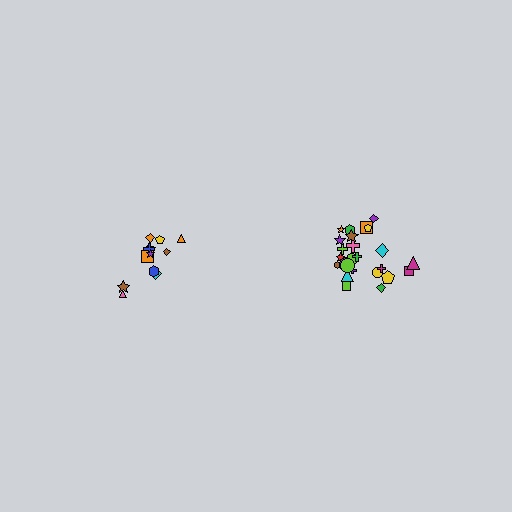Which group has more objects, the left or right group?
The right group.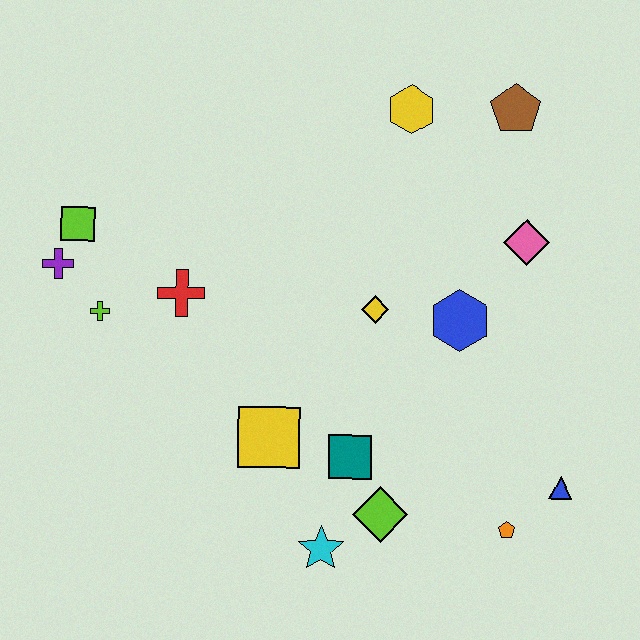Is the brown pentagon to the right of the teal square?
Yes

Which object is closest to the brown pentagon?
The yellow hexagon is closest to the brown pentagon.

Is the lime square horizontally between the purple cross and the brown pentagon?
Yes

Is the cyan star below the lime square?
Yes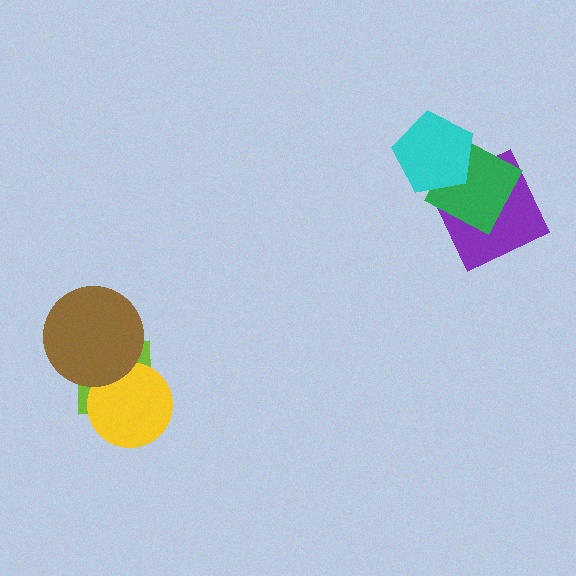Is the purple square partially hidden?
Yes, it is partially covered by another shape.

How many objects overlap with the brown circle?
2 objects overlap with the brown circle.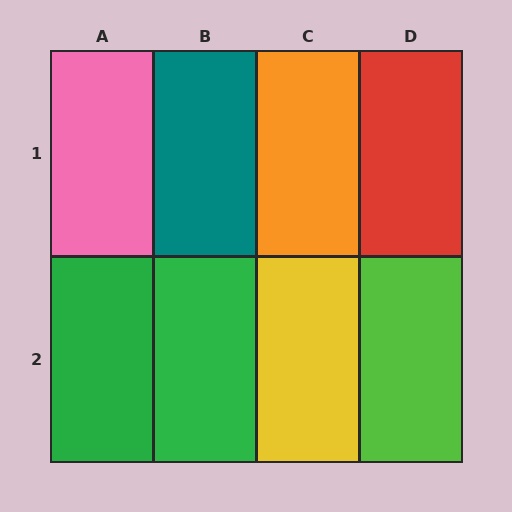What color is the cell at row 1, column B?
Teal.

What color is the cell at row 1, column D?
Red.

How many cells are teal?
1 cell is teal.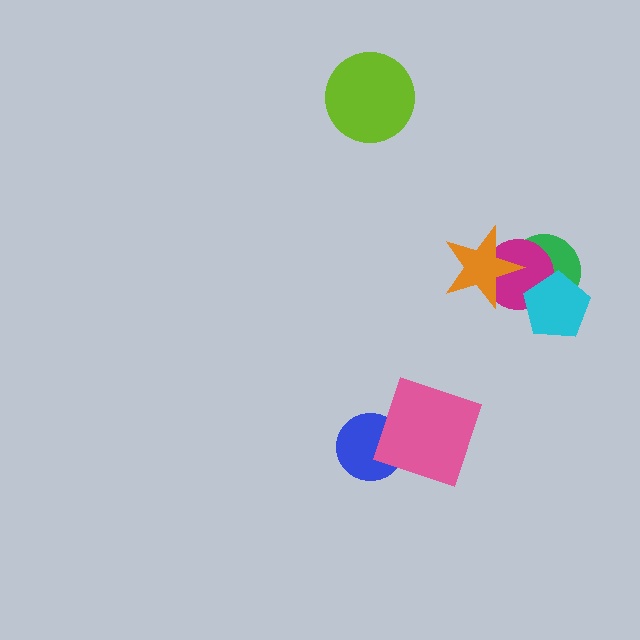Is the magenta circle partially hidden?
Yes, it is partially covered by another shape.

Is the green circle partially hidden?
Yes, it is partially covered by another shape.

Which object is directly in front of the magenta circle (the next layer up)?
The cyan pentagon is directly in front of the magenta circle.